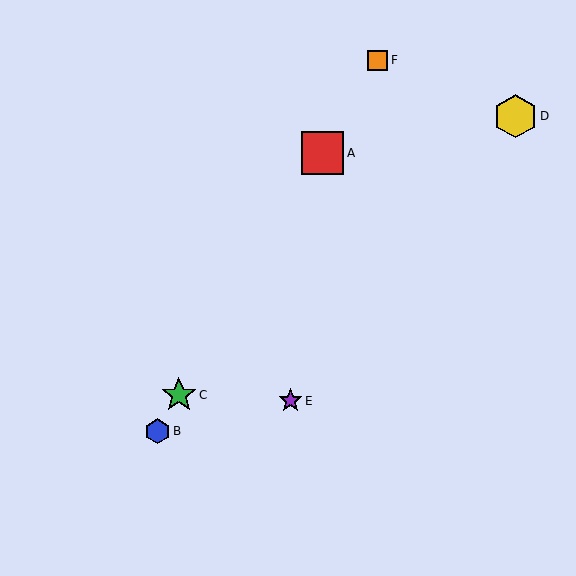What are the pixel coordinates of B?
Object B is at (157, 431).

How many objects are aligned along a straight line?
4 objects (A, B, C, F) are aligned along a straight line.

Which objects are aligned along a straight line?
Objects A, B, C, F are aligned along a straight line.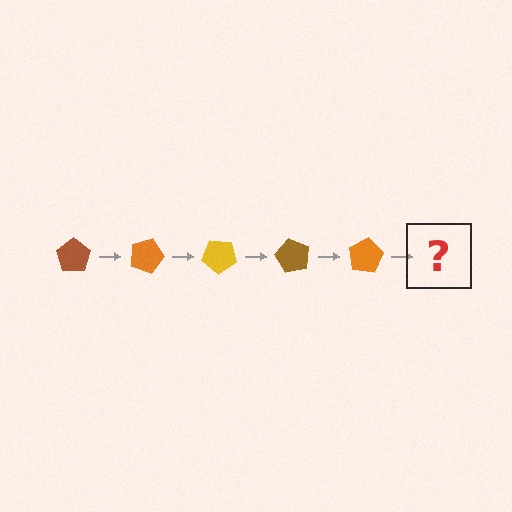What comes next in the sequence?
The next element should be a yellow pentagon, rotated 100 degrees from the start.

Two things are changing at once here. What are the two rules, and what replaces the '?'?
The two rules are that it rotates 20 degrees each step and the color cycles through brown, orange, and yellow. The '?' should be a yellow pentagon, rotated 100 degrees from the start.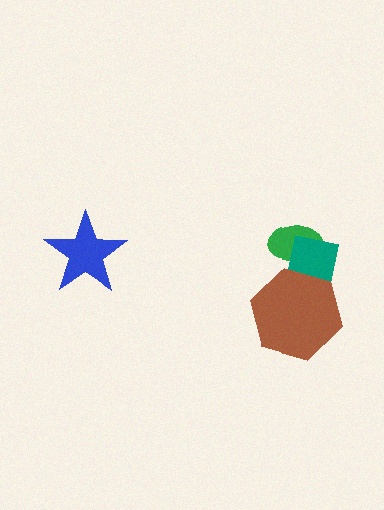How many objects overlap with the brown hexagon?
1 object overlaps with the brown hexagon.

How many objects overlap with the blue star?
0 objects overlap with the blue star.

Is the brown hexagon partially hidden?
No, no other shape covers it.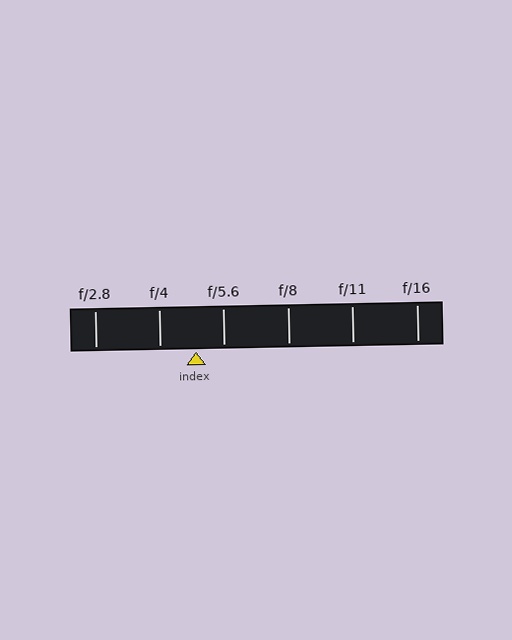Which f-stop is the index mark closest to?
The index mark is closest to f/5.6.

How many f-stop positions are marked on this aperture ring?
There are 6 f-stop positions marked.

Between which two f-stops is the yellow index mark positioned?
The index mark is between f/4 and f/5.6.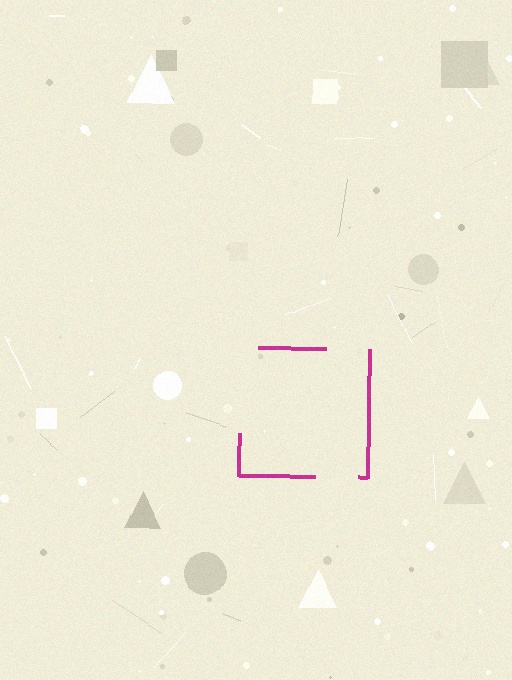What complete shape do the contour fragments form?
The contour fragments form a square.